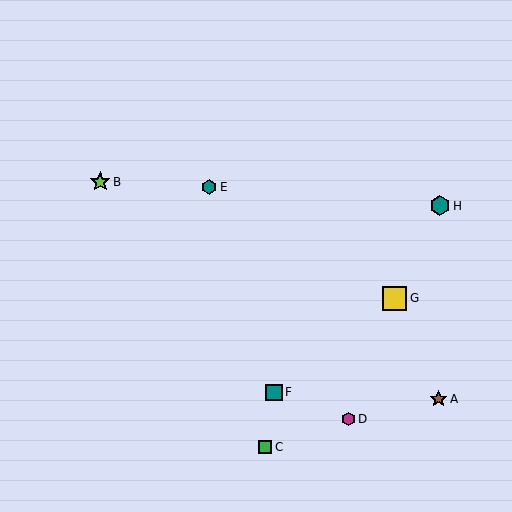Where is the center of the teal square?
The center of the teal square is at (274, 392).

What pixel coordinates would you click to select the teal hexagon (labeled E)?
Click at (209, 187) to select the teal hexagon E.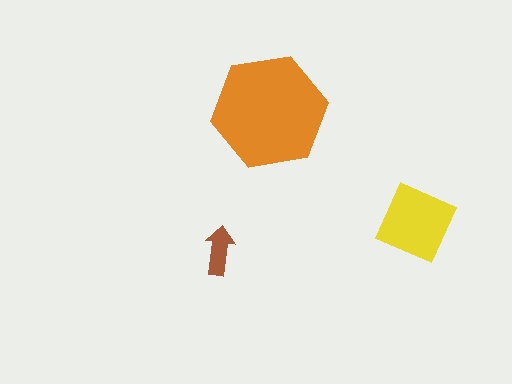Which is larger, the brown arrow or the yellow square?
The yellow square.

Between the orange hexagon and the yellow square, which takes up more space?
The orange hexagon.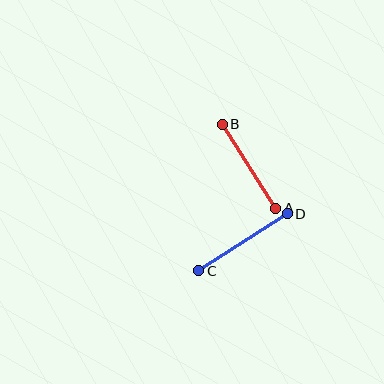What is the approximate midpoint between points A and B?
The midpoint is at approximately (249, 166) pixels.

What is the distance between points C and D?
The distance is approximately 105 pixels.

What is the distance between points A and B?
The distance is approximately 100 pixels.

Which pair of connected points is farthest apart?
Points C and D are farthest apart.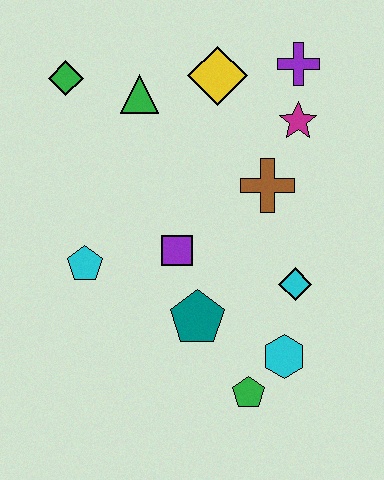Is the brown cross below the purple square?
No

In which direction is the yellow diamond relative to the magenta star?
The yellow diamond is to the left of the magenta star.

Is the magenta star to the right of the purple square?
Yes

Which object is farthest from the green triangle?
The green pentagon is farthest from the green triangle.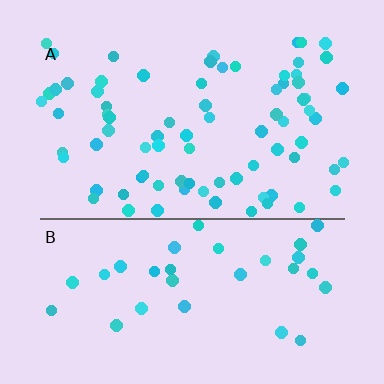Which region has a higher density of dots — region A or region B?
A (the top).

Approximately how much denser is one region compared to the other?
Approximately 2.3× — region A over region B.